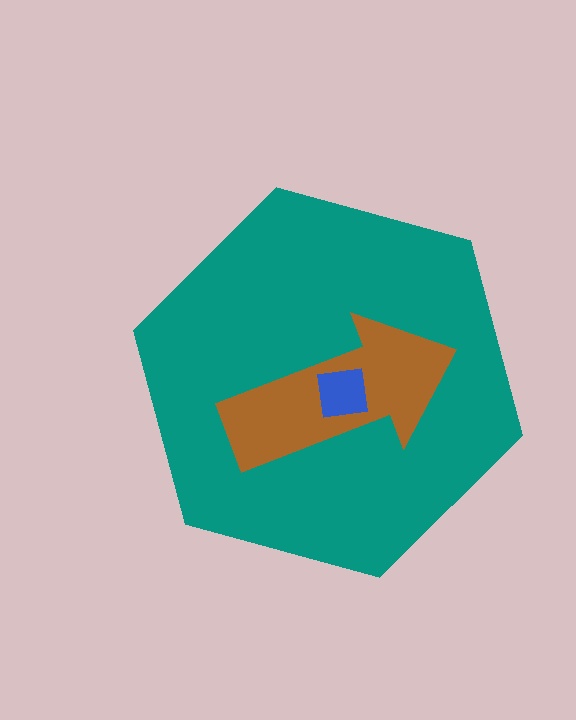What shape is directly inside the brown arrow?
The blue square.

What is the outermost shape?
The teal hexagon.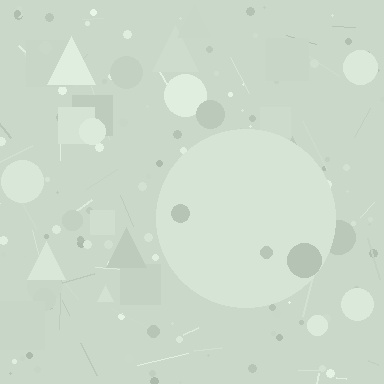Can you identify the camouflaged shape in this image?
The camouflaged shape is a circle.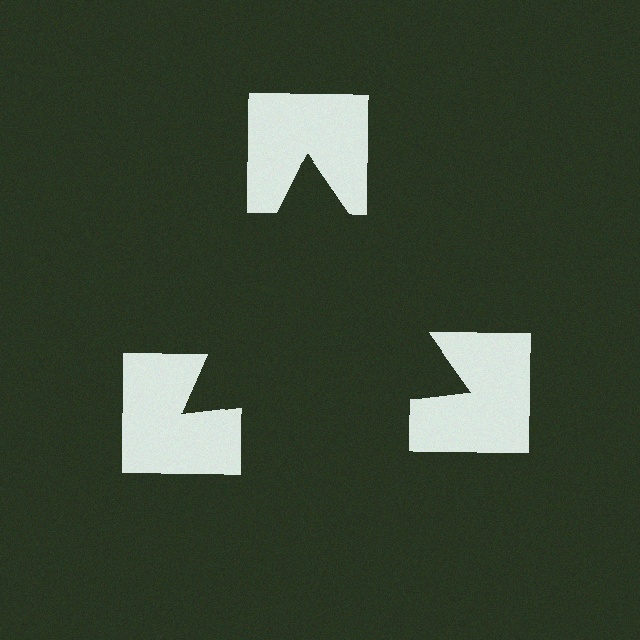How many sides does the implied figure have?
3 sides.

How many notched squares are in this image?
There are 3 — one at each vertex of the illusory triangle.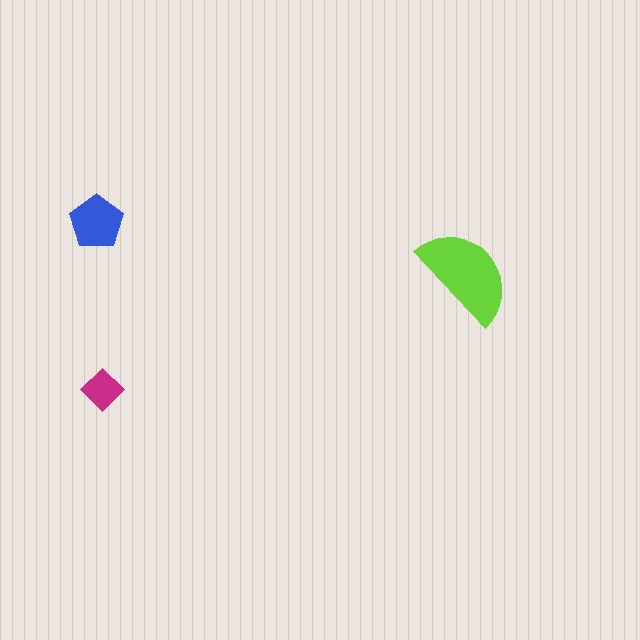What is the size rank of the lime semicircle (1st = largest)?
1st.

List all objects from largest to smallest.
The lime semicircle, the blue pentagon, the magenta diamond.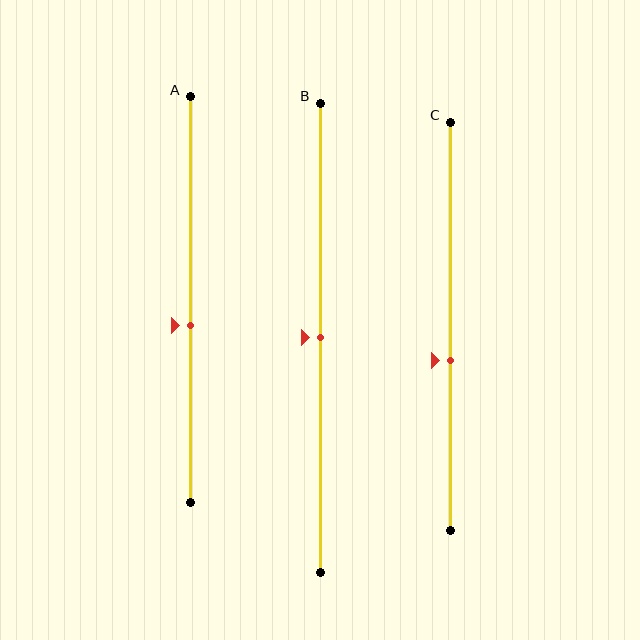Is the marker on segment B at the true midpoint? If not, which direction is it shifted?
Yes, the marker on segment B is at the true midpoint.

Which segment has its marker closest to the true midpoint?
Segment B has its marker closest to the true midpoint.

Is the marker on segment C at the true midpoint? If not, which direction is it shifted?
No, the marker on segment C is shifted downward by about 8% of the segment length.